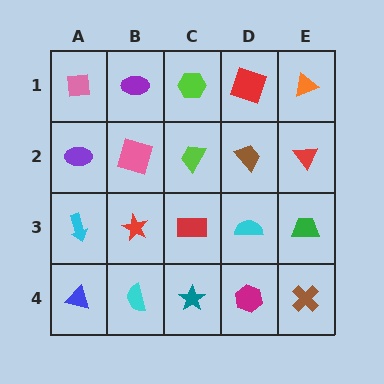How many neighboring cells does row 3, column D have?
4.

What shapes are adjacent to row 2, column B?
A purple ellipse (row 1, column B), a red star (row 3, column B), a purple ellipse (row 2, column A), a lime trapezoid (row 2, column C).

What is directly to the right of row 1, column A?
A purple ellipse.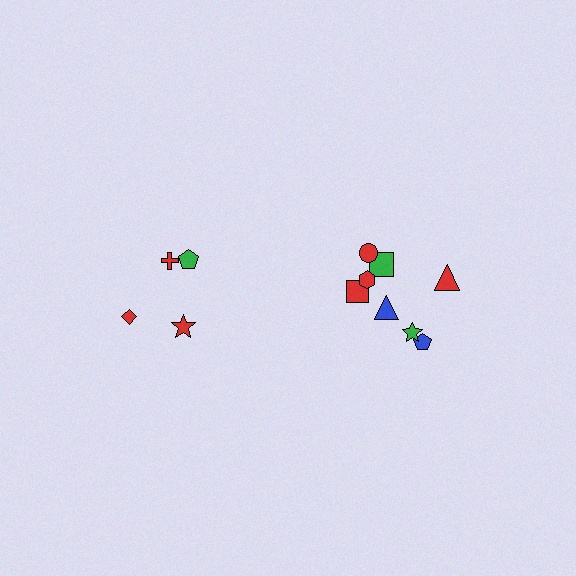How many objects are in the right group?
There are 8 objects.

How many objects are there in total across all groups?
There are 12 objects.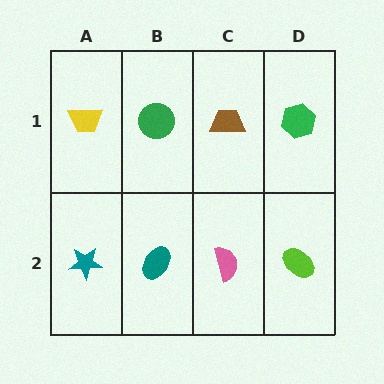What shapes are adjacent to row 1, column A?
A teal star (row 2, column A), a green circle (row 1, column B).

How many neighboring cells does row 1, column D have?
2.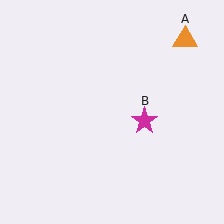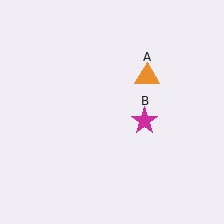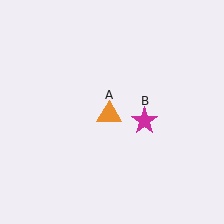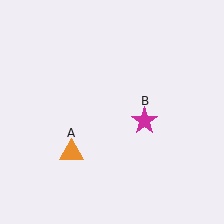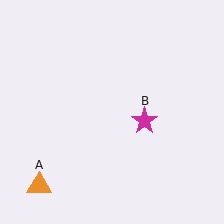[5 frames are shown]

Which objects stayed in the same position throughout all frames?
Magenta star (object B) remained stationary.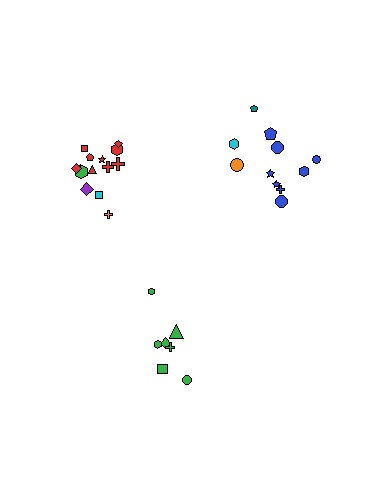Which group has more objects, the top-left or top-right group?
The top-left group.